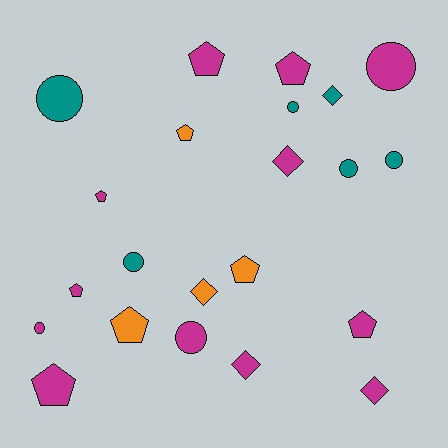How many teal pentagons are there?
There are no teal pentagons.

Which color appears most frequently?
Magenta, with 12 objects.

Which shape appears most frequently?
Pentagon, with 9 objects.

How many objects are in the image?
There are 22 objects.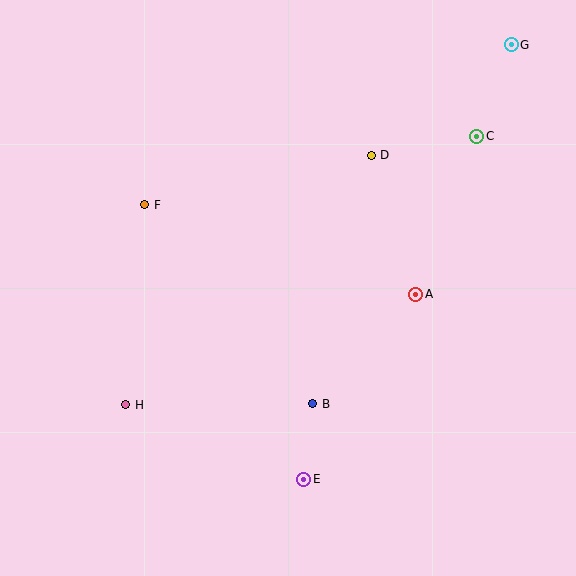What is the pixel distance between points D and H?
The distance between D and H is 350 pixels.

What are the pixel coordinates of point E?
Point E is at (304, 479).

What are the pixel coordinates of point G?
Point G is at (511, 45).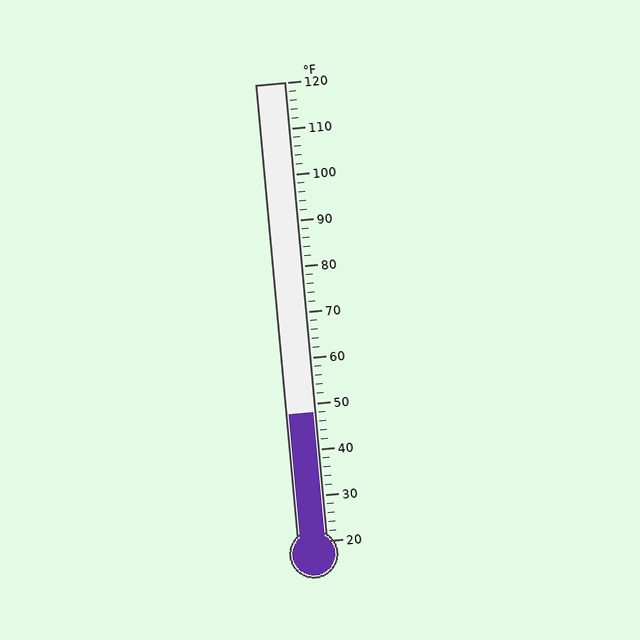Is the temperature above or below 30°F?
The temperature is above 30°F.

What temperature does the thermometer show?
The thermometer shows approximately 48°F.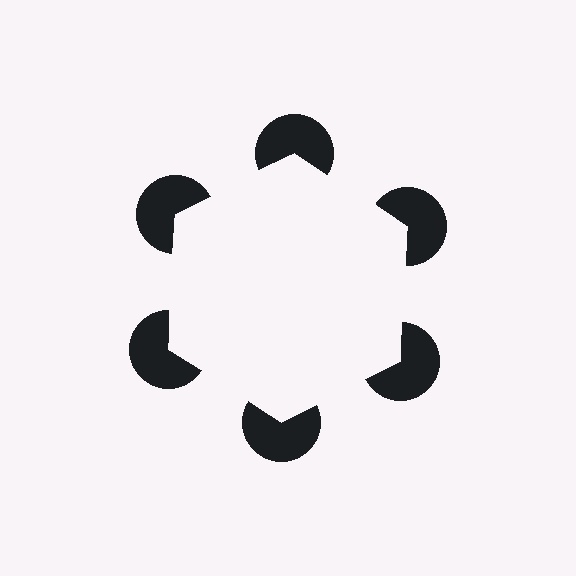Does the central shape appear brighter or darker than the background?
It typically appears slightly brighter than the background, even though no actual brightness change is drawn.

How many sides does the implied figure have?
6 sides.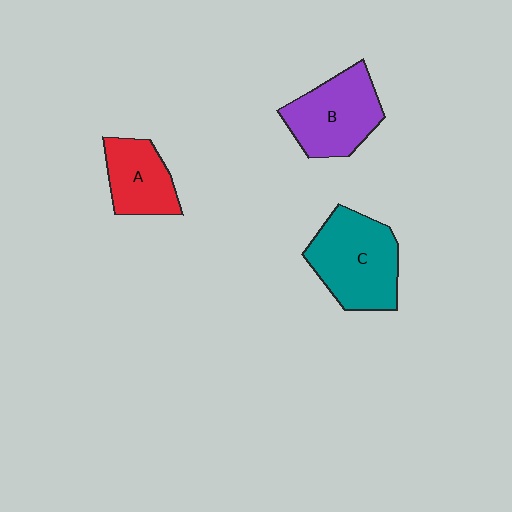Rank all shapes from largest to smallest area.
From largest to smallest: C (teal), B (purple), A (red).